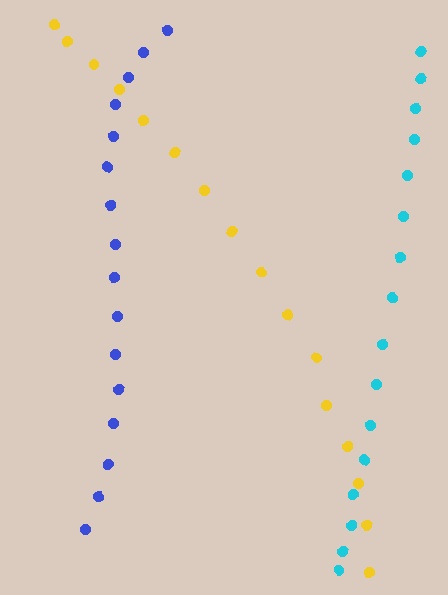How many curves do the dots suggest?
There are 3 distinct paths.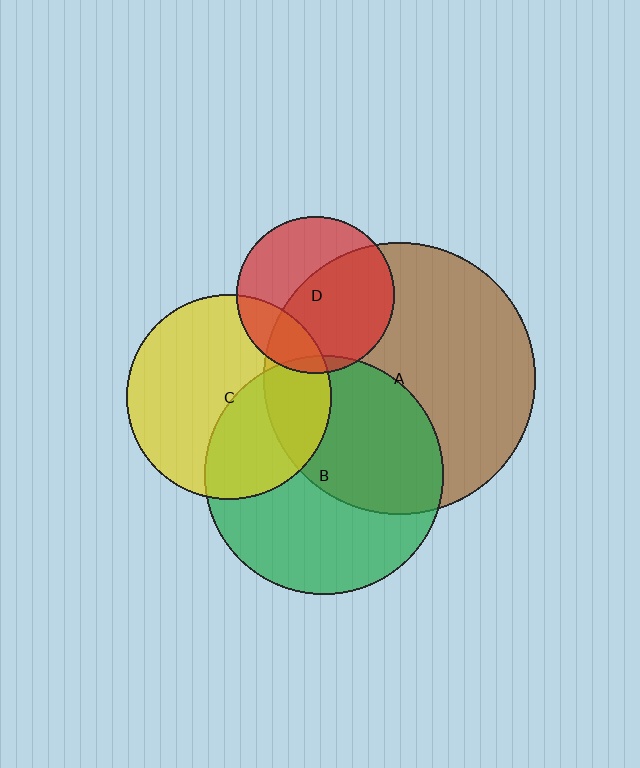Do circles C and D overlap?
Yes.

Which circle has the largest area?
Circle A (brown).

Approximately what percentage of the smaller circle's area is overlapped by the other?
Approximately 20%.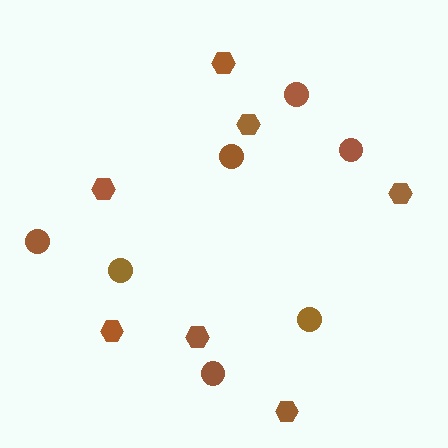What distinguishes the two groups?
There are 2 groups: one group of hexagons (7) and one group of circles (7).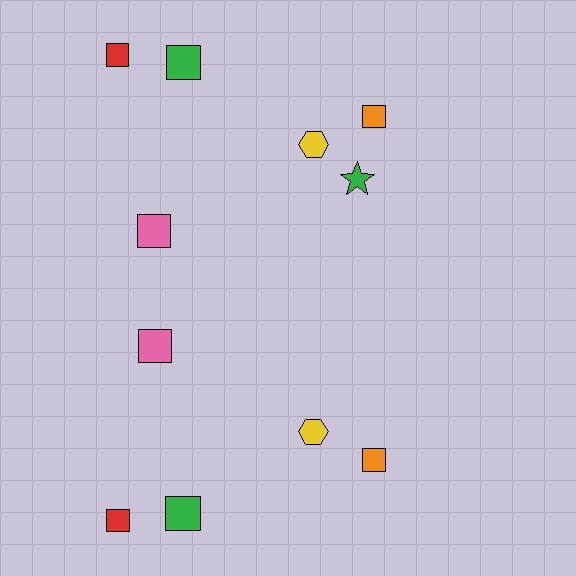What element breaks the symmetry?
A green star is missing from the bottom side.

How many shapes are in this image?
There are 11 shapes in this image.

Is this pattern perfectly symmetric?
No, the pattern is not perfectly symmetric. A green star is missing from the bottom side.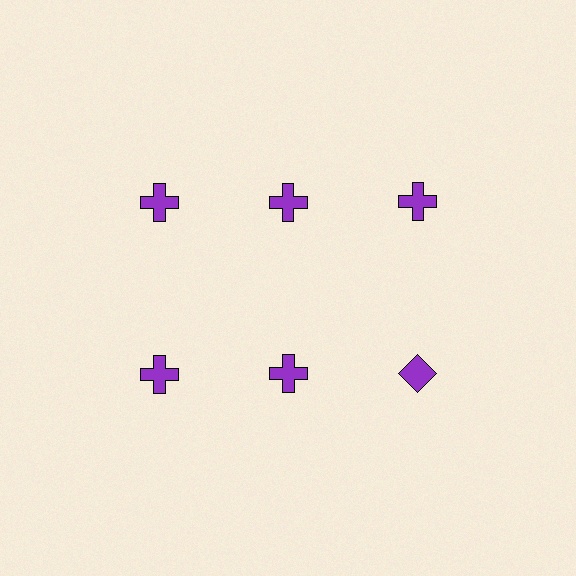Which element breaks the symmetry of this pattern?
The purple diamond in the second row, center column breaks the symmetry. All other shapes are purple crosses.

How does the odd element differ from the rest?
It has a different shape: diamond instead of cross.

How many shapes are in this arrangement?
There are 6 shapes arranged in a grid pattern.